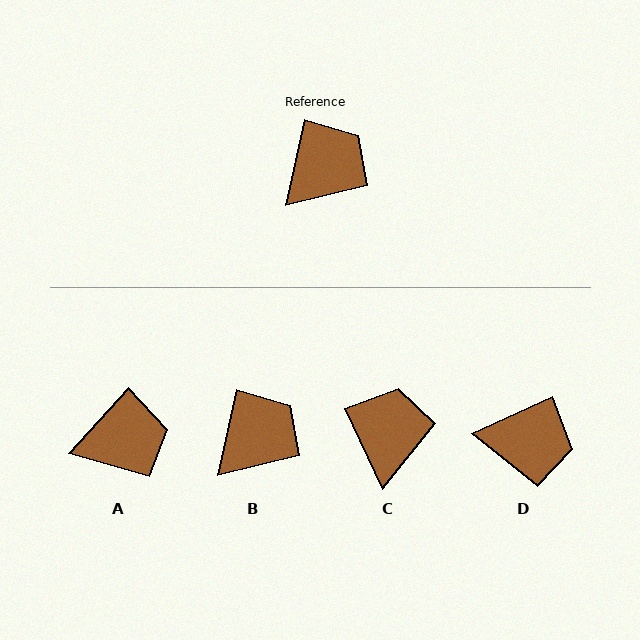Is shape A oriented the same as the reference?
No, it is off by about 30 degrees.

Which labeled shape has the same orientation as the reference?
B.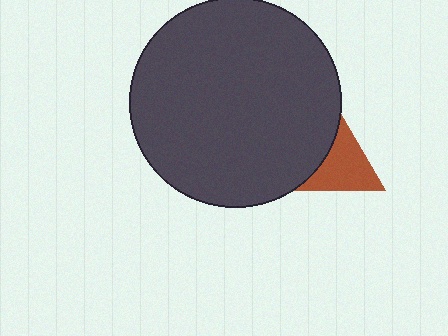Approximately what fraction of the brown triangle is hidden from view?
Roughly 61% of the brown triangle is hidden behind the dark gray circle.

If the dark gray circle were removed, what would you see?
You would see the complete brown triangle.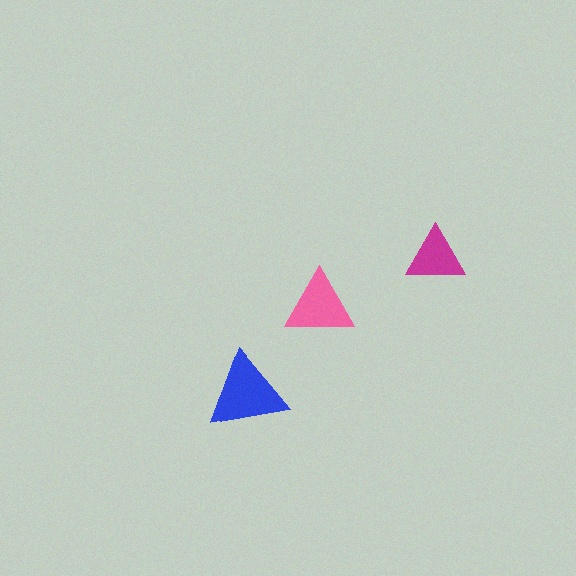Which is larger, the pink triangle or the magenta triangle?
The pink one.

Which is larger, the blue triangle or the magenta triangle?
The blue one.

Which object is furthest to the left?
The blue triangle is leftmost.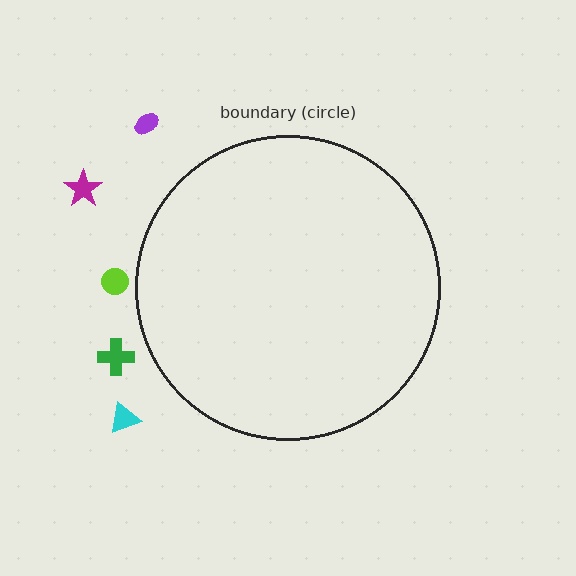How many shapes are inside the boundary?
0 inside, 5 outside.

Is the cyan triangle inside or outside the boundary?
Outside.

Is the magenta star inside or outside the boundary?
Outside.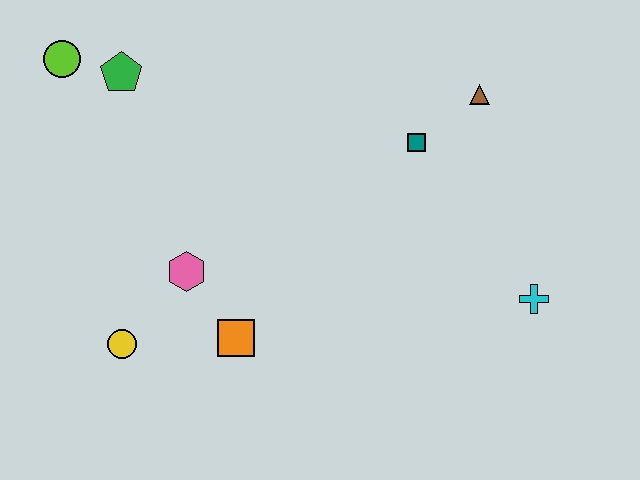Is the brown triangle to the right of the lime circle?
Yes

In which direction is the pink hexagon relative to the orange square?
The pink hexagon is above the orange square.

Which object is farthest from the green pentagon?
The cyan cross is farthest from the green pentagon.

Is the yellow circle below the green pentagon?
Yes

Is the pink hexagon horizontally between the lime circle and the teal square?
Yes